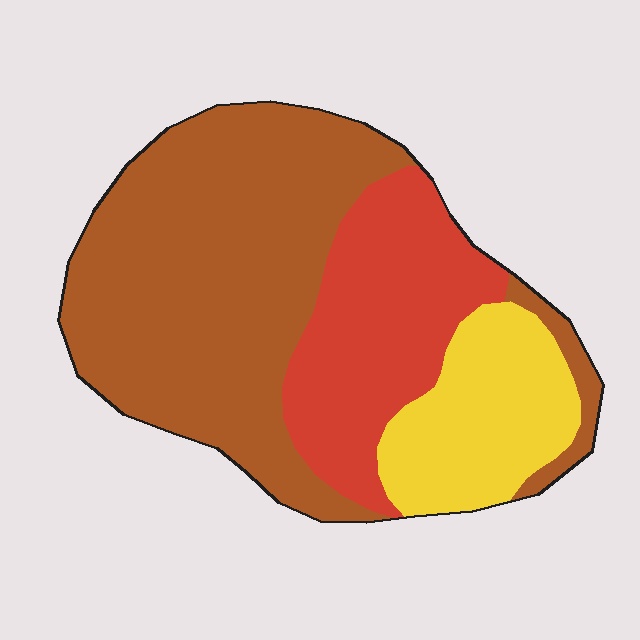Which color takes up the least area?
Yellow, at roughly 20%.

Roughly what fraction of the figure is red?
Red covers about 25% of the figure.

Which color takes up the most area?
Brown, at roughly 55%.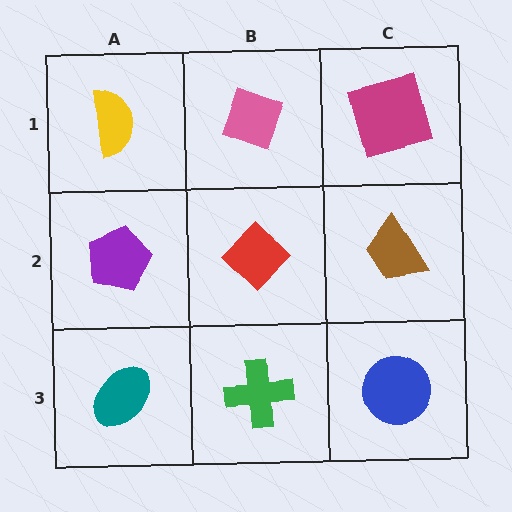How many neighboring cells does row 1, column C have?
2.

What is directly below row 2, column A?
A teal ellipse.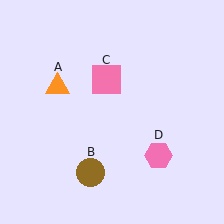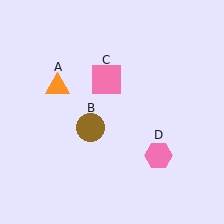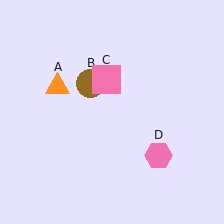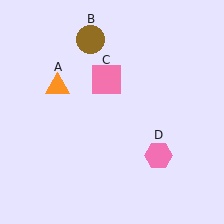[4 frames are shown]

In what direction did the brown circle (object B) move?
The brown circle (object B) moved up.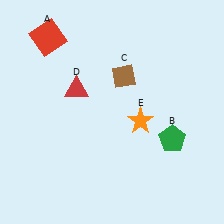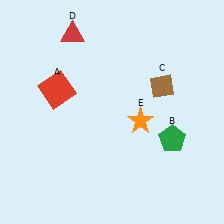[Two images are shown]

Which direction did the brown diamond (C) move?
The brown diamond (C) moved right.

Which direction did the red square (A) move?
The red square (A) moved down.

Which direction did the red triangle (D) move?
The red triangle (D) moved up.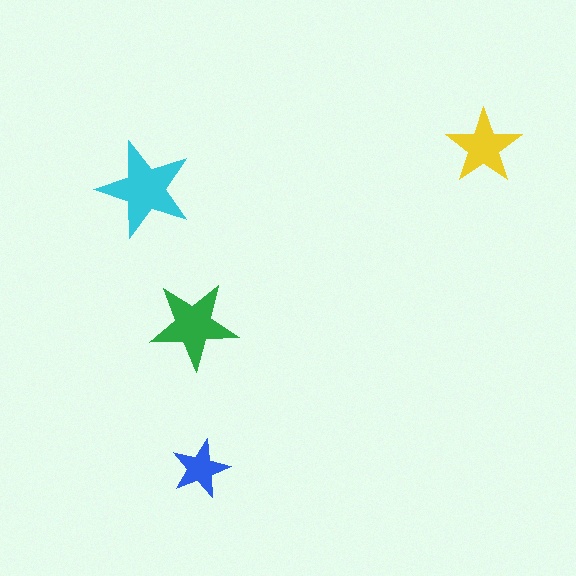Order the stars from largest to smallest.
the cyan one, the green one, the yellow one, the blue one.